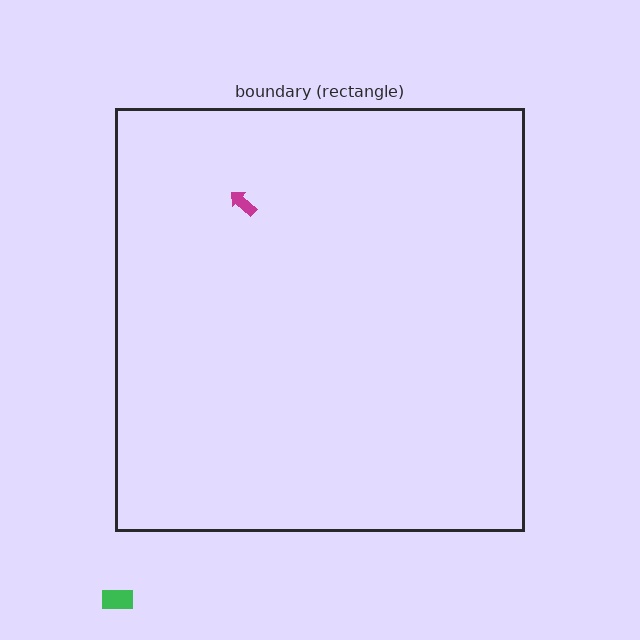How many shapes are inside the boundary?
1 inside, 1 outside.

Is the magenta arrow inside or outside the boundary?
Inside.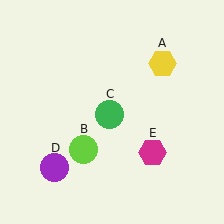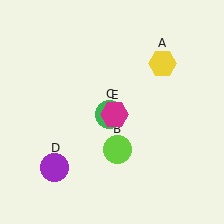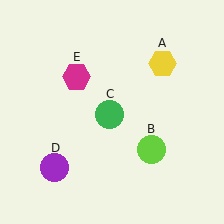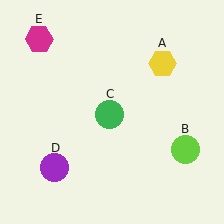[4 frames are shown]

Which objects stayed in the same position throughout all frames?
Yellow hexagon (object A) and green circle (object C) and purple circle (object D) remained stationary.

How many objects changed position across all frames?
2 objects changed position: lime circle (object B), magenta hexagon (object E).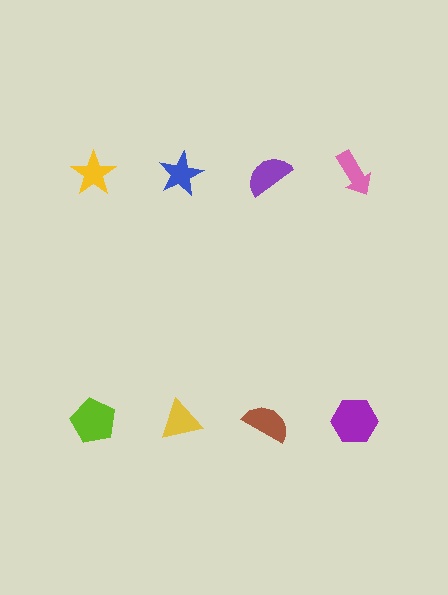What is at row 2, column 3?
A brown semicircle.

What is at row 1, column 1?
A yellow star.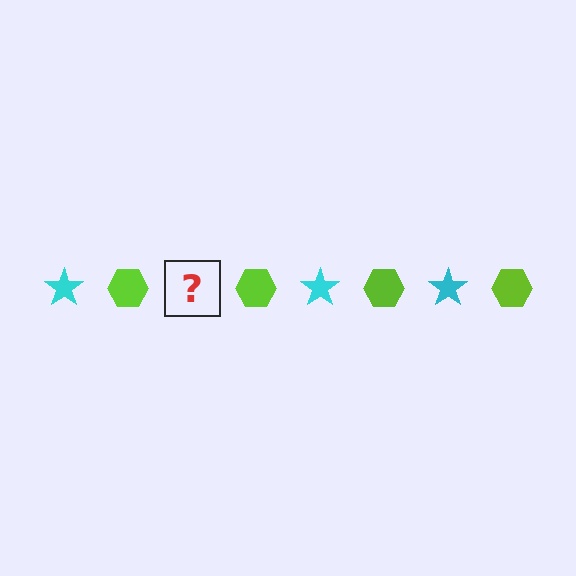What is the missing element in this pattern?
The missing element is a cyan star.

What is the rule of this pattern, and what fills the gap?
The rule is that the pattern alternates between cyan star and lime hexagon. The gap should be filled with a cyan star.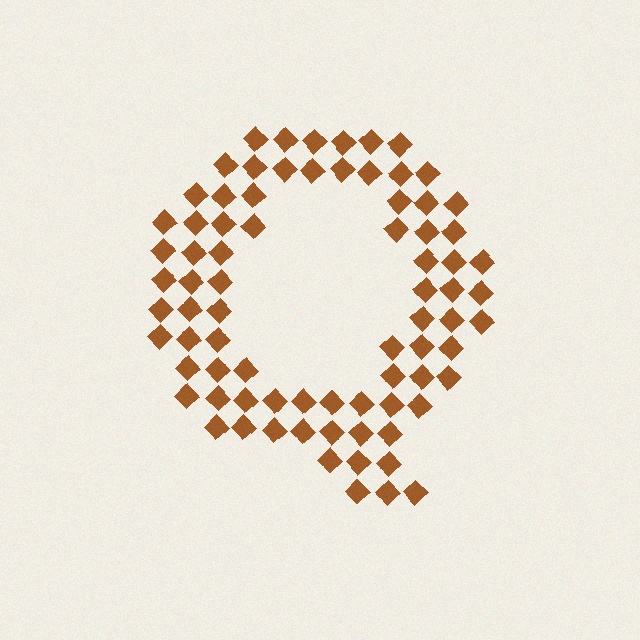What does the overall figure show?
The overall figure shows the letter Q.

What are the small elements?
The small elements are diamonds.